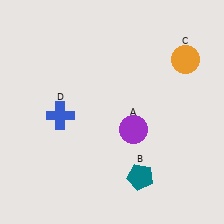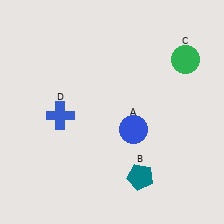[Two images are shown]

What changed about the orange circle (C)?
In Image 1, C is orange. In Image 2, it changed to green.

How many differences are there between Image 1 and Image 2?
There are 2 differences between the two images.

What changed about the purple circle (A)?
In Image 1, A is purple. In Image 2, it changed to blue.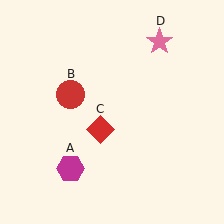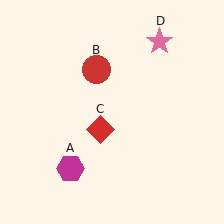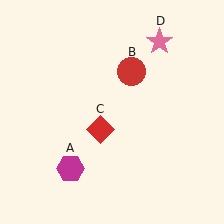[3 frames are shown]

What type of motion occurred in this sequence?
The red circle (object B) rotated clockwise around the center of the scene.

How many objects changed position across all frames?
1 object changed position: red circle (object B).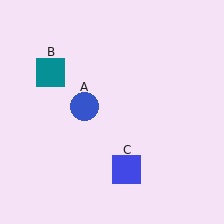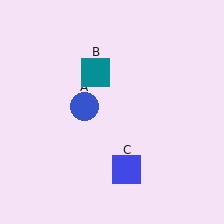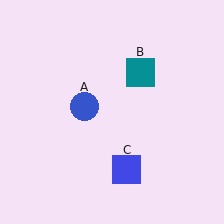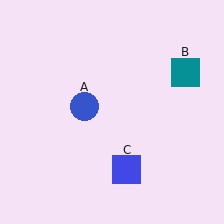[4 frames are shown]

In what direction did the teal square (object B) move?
The teal square (object B) moved right.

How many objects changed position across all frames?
1 object changed position: teal square (object B).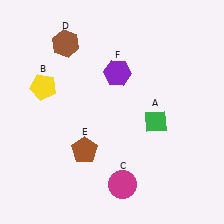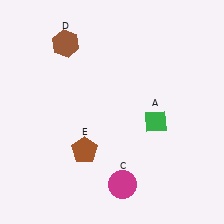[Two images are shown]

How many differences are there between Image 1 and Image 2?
There are 2 differences between the two images.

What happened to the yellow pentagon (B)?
The yellow pentagon (B) was removed in Image 2. It was in the top-left area of Image 1.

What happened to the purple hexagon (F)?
The purple hexagon (F) was removed in Image 2. It was in the top-right area of Image 1.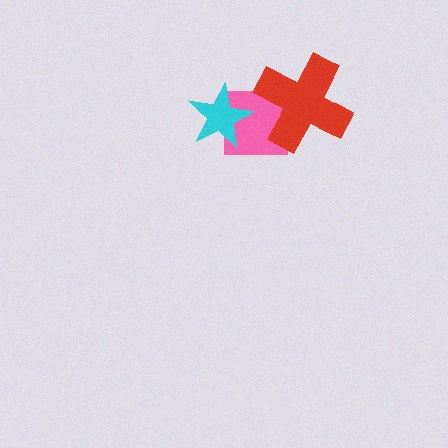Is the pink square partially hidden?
Yes, it is partially covered by another shape.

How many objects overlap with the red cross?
1 object overlaps with the red cross.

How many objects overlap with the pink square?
2 objects overlap with the pink square.